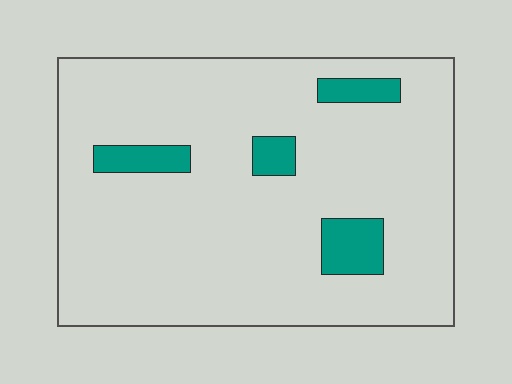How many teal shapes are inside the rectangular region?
4.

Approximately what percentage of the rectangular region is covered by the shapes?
Approximately 10%.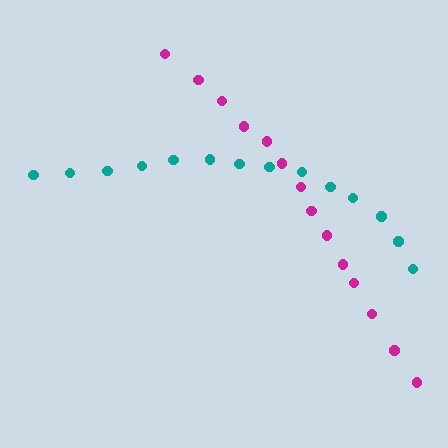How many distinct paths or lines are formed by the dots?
There are 2 distinct paths.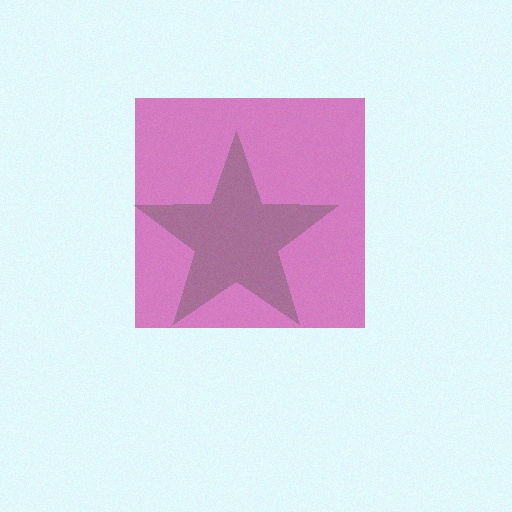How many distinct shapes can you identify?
There are 2 distinct shapes: a green star, a magenta square.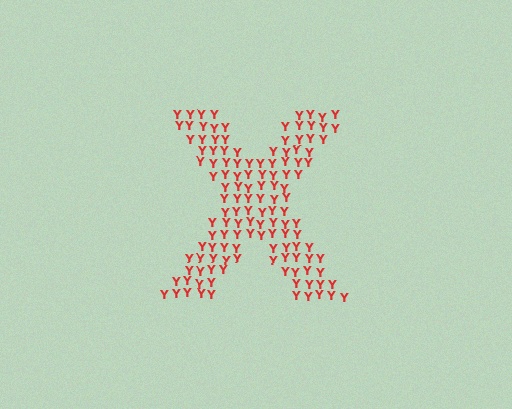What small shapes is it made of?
It is made of small letter Y's.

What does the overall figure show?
The overall figure shows the letter X.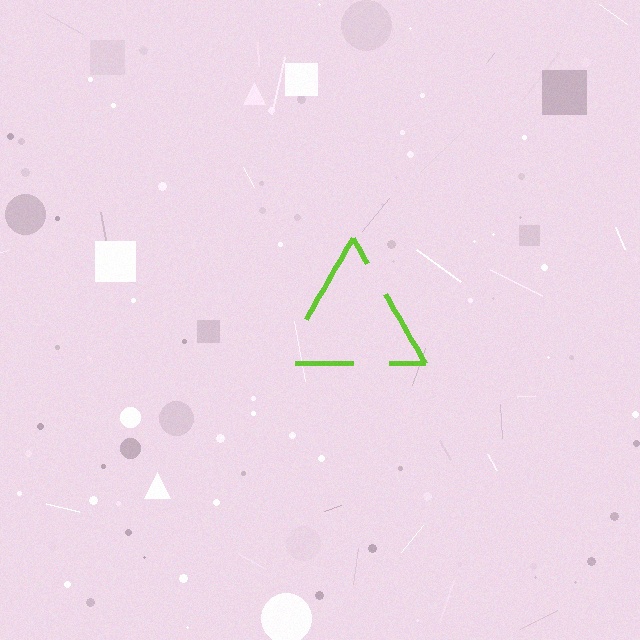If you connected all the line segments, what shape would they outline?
They would outline a triangle.